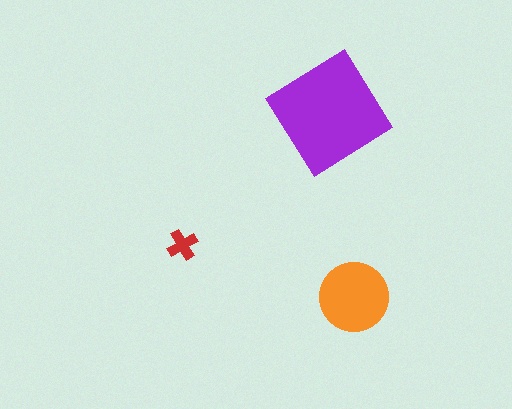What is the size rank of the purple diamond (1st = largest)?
1st.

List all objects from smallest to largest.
The red cross, the orange circle, the purple diamond.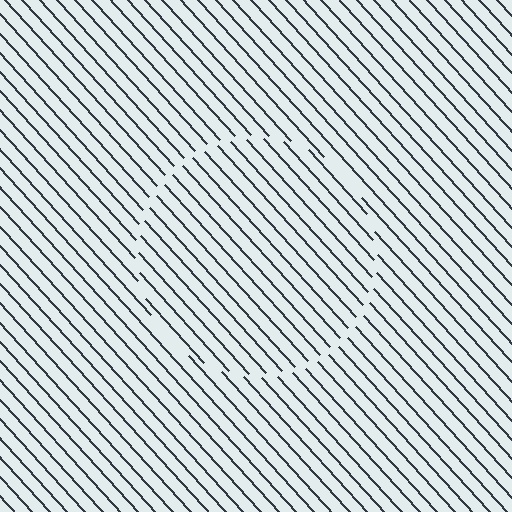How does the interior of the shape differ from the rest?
The interior of the shape contains the same grating, shifted by half a period — the contour is defined by the phase discontinuity where line-ends from the inner and outer gratings abut.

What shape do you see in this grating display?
An illusory circle. The interior of the shape contains the same grating, shifted by half a period — the contour is defined by the phase discontinuity where line-ends from the inner and outer gratings abut.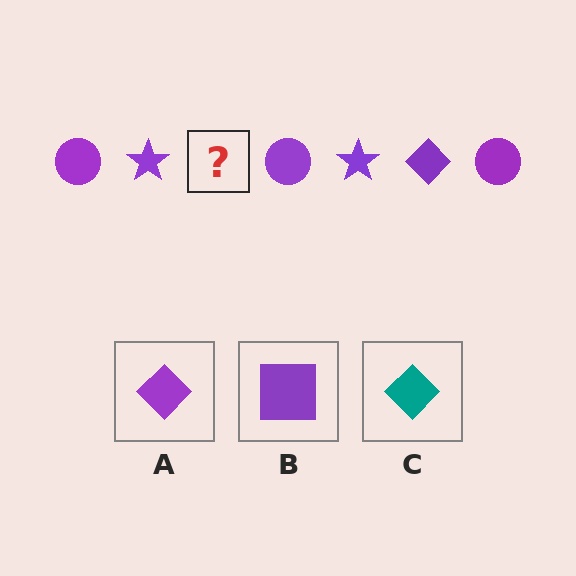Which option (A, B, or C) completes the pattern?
A.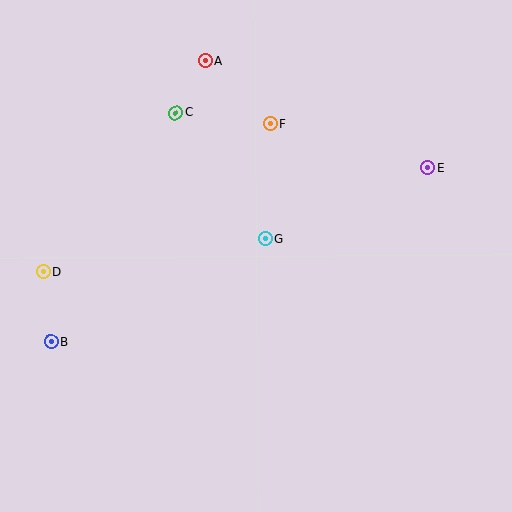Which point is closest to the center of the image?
Point G at (265, 239) is closest to the center.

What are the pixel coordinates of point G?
Point G is at (265, 239).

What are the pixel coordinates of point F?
Point F is at (271, 124).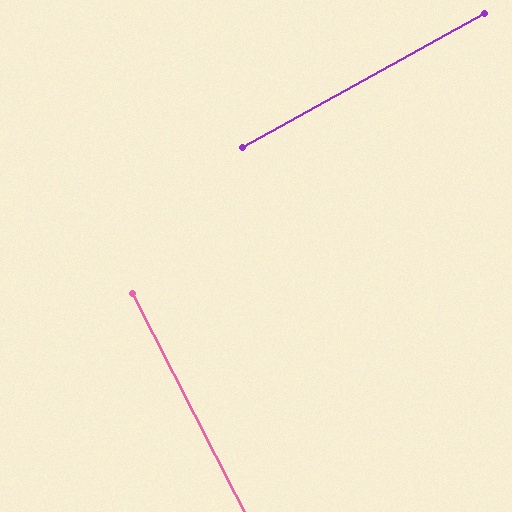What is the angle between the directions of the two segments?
Approximately 88 degrees.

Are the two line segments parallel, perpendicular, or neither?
Perpendicular — they meet at approximately 88°.